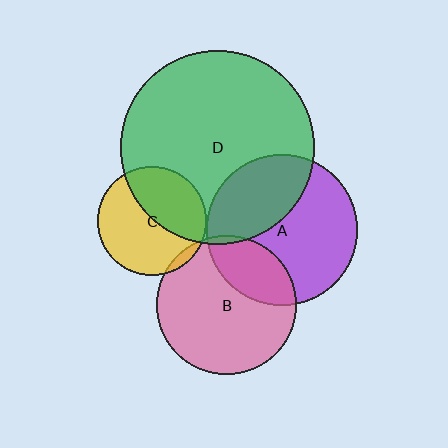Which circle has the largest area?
Circle D (green).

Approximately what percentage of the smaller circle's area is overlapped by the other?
Approximately 5%.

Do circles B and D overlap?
Yes.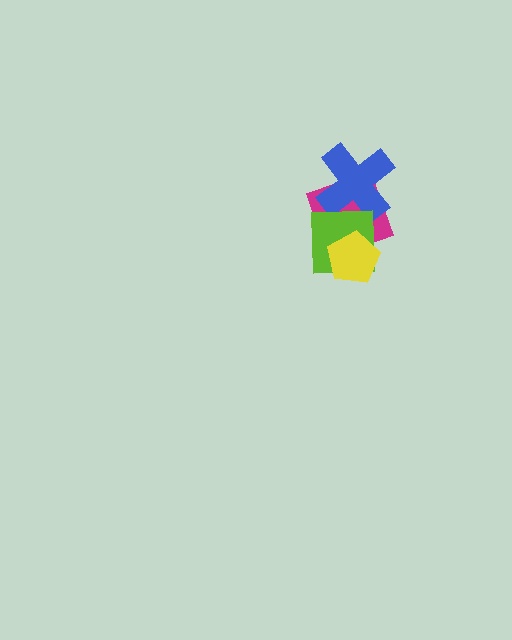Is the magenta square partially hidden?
Yes, it is partially covered by another shape.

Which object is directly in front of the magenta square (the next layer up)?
The blue cross is directly in front of the magenta square.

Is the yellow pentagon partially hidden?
No, no other shape covers it.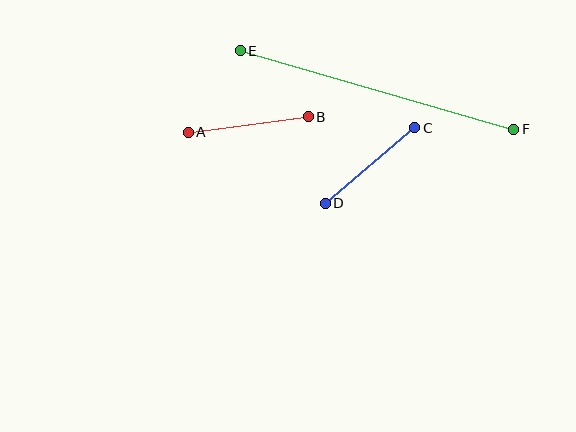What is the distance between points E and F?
The distance is approximately 284 pixels.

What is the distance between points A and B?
The distance is approximately 121 pixels.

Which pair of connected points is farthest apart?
Points E and F are farthest apart.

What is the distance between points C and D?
The distance is approximately 117 pixels.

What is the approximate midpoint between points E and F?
The midpoint is at approximately (377, 90) pixels.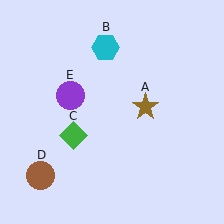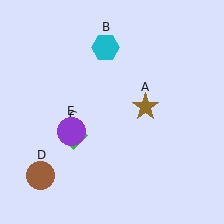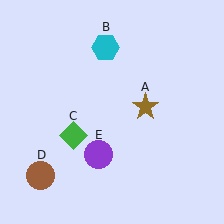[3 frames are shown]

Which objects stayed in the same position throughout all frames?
Brown star (object A) and cyan hexagon (object B) and green diamond (object C) and brown circle (object D) remained stationary.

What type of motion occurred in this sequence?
The purple circle (object E) rotated counterclockwise around the center of the scene.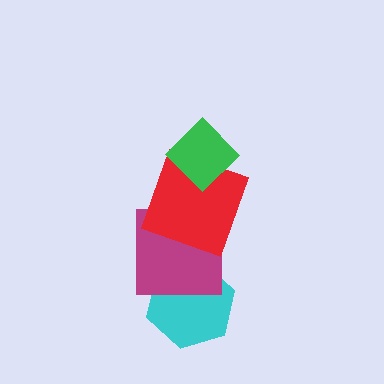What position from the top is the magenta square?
The magenta square is 3rd from the top.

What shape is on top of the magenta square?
The red square is on top of the magenta square.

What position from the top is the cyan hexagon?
The cyan hexagon is 4th from the top.